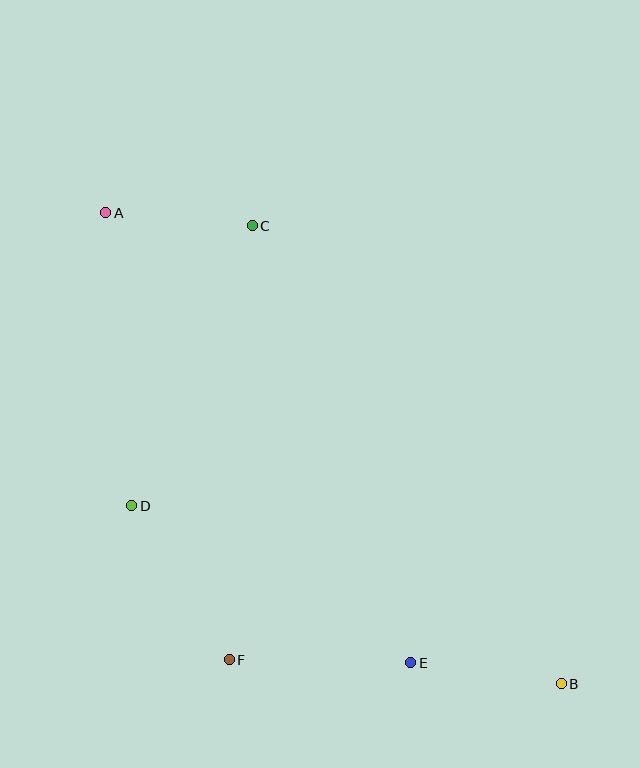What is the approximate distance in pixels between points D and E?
The distance between D and E is approximately 320 pixels.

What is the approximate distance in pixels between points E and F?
The distance between E and F is approximately 182 pixels.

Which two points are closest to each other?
Points A and C are closest to each other.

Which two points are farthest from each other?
Points A and B are farthest from each other.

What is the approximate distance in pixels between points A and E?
The distance between A and E is approximately 544 pixels.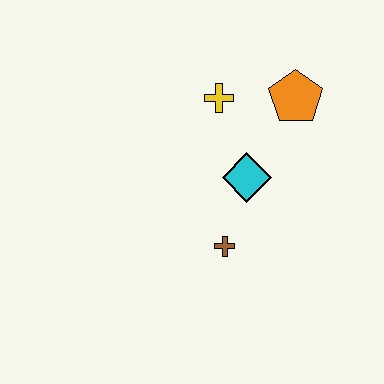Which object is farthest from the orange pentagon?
The brown cross is farthest from the orange pentagon.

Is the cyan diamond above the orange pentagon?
No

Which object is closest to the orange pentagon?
The yellow cross is closest to the orange pentagon.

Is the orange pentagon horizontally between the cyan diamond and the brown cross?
No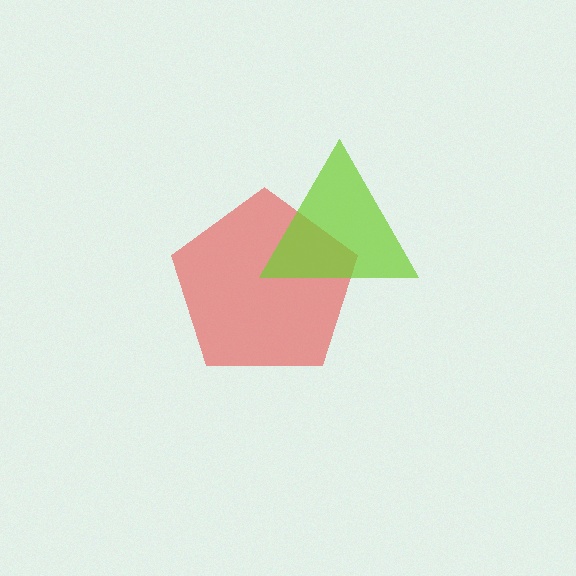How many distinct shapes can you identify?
There are 2 distinct shapes: a red pentagon, a lime triangle.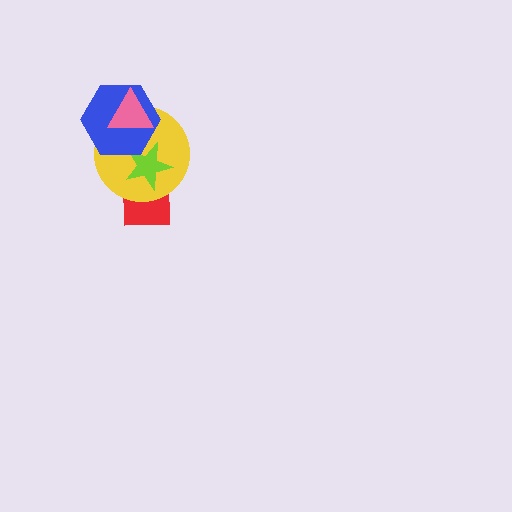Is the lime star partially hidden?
Yes, it is partially covered by another shape.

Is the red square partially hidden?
Yes, it is partially covered by another shape.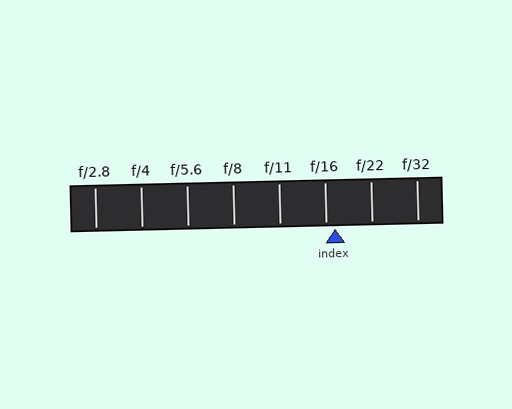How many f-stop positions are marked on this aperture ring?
There are 8 f-stop positions marked.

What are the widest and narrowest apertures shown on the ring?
The widest aperture shown is f/2.8 and the narrowest is f/32.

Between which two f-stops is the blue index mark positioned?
The index mark is between f/16 and f/22.